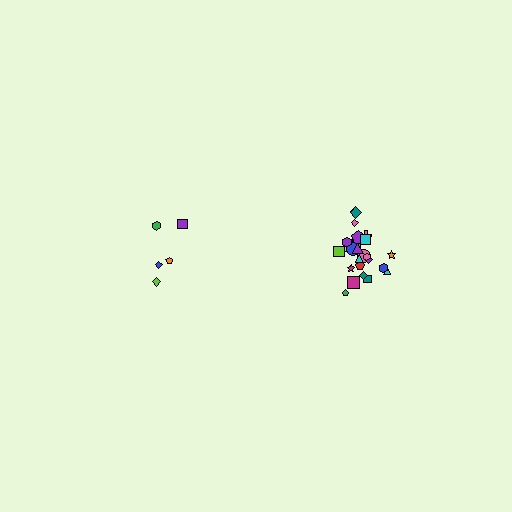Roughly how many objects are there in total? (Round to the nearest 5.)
Roughly 30 objects in total.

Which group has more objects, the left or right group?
The right group.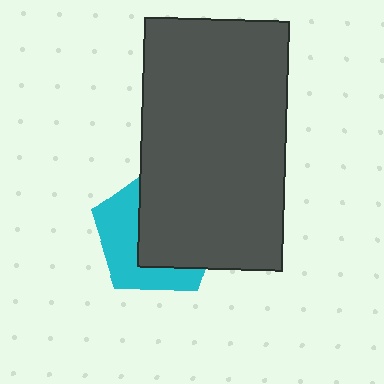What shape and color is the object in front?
The object in front is a dark gray rectangle.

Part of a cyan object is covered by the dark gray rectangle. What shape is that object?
It is a pentagon.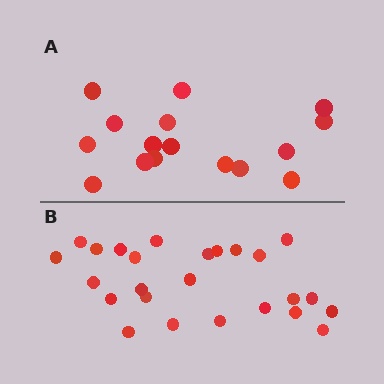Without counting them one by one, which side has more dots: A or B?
Region B (the bottom region) has more dots.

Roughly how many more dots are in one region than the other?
Region B has roughly 8 or so more dots than region A.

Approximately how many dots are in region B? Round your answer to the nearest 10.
About 20 dots. (The exact count is 25, which rounds to 20.)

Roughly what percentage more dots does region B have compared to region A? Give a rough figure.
About 55% more.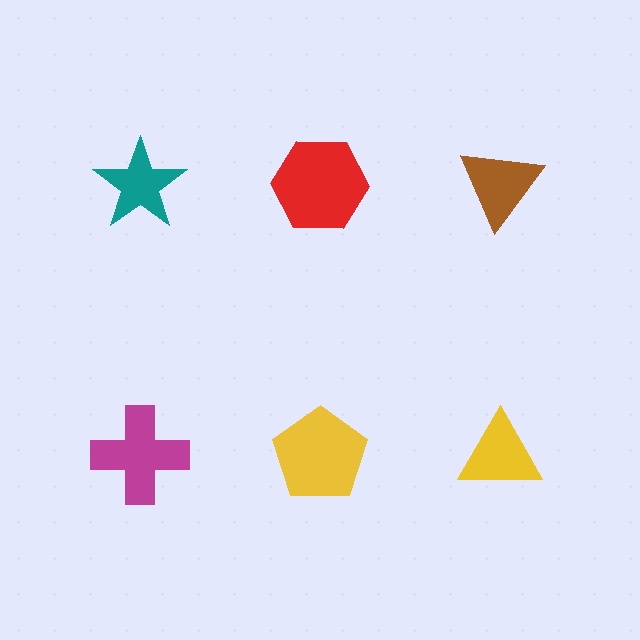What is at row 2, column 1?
A magenta cross.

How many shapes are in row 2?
3 shapes.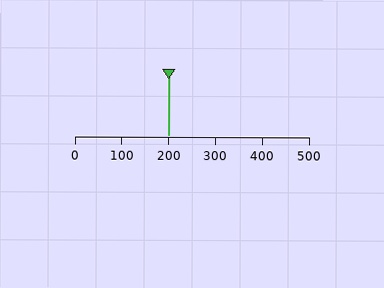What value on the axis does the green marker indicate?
The marker indicates approximately 200.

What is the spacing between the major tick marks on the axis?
The major ticks are spaced 100 apart.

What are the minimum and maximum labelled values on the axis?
The axis runs from 0 to 500.